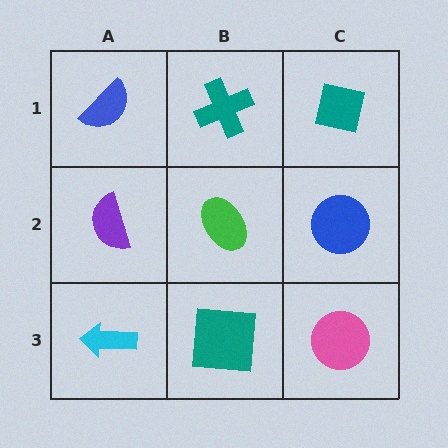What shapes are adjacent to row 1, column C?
A blue circle (row 2, column C), a teal cross (row 1, column B).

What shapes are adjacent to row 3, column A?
A purple semicircle (row 2, column A), a teal square (row 3, column B).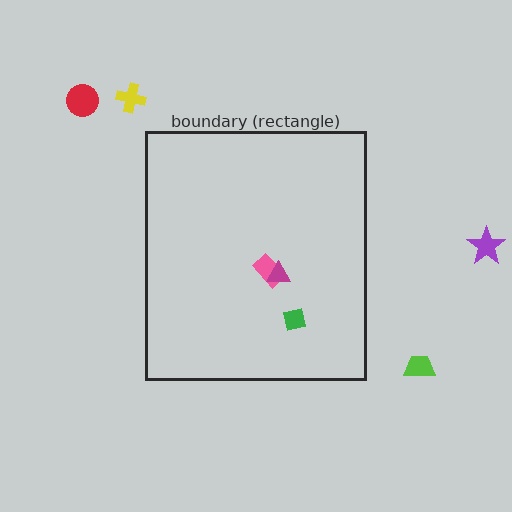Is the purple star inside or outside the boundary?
Outside.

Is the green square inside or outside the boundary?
Inside.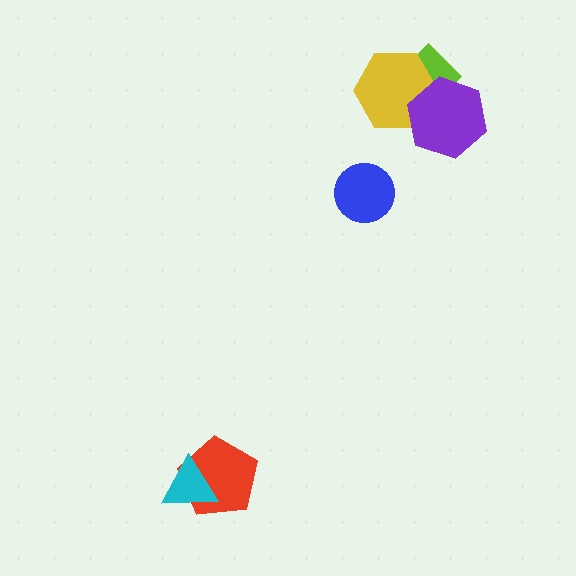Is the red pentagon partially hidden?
Yes, it is partially covered by another shape.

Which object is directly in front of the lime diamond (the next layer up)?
The yellow hexagon is directly in front of the lime diamond.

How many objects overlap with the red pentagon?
1 object overlaps with the red pentagon.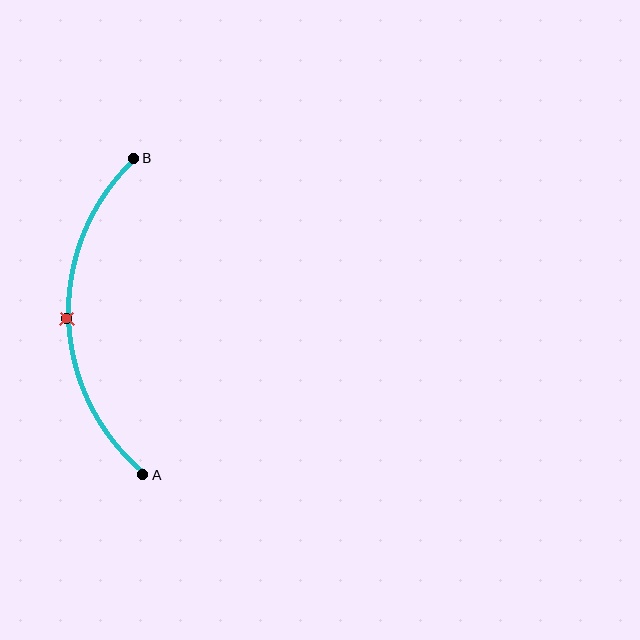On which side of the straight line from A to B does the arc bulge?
The arc bulges to the left of the straight line connecting A and B.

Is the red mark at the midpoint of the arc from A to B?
Yes. The red mark lies on the arc at equal arc-length from both A and B — it is the arc midpoint.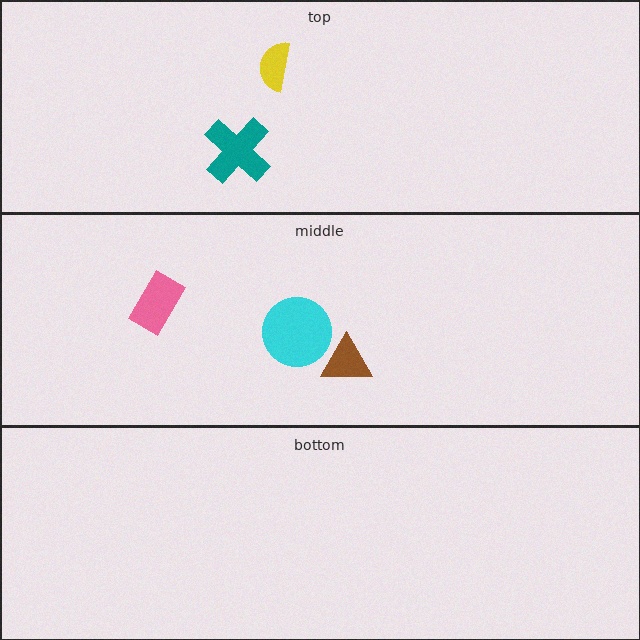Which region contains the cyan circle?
The middle region.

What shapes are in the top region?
The teal cross, the yellow semicircle.